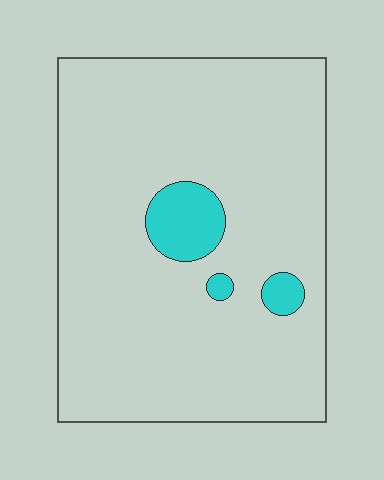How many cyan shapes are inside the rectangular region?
3.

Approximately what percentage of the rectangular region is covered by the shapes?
Approximately 5%.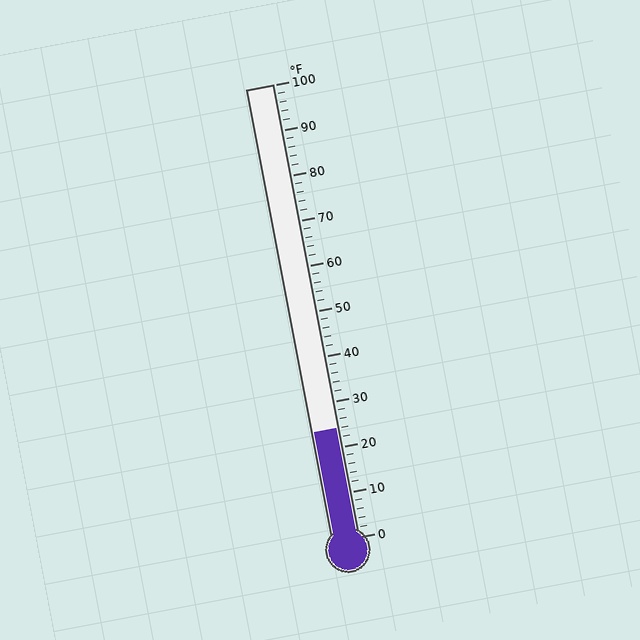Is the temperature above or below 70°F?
The temperature is below 70°F.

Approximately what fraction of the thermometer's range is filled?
The thermometer is filled to approximately 25% of its range.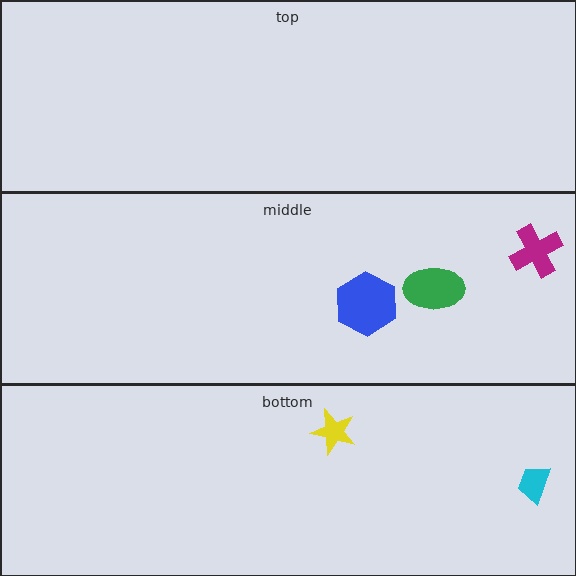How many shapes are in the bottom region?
2.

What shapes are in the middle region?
The magenta cross, the green ellipse, the blue hexagon.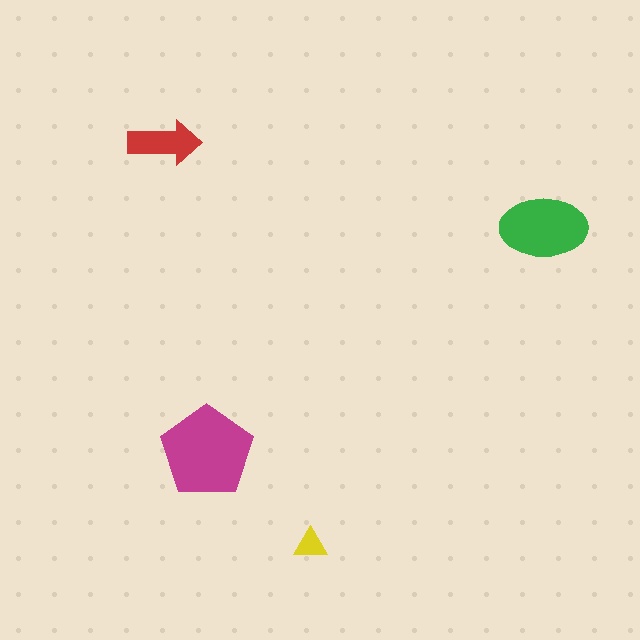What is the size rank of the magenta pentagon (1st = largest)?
1st.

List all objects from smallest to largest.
The yellow triangle, the red arrow, the green ellipse, the magenta pentagon.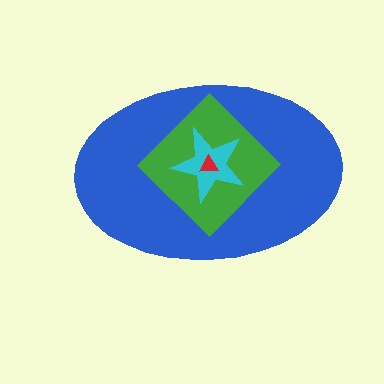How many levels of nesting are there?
4.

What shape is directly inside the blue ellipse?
The green diamond.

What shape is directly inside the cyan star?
The red triangle.